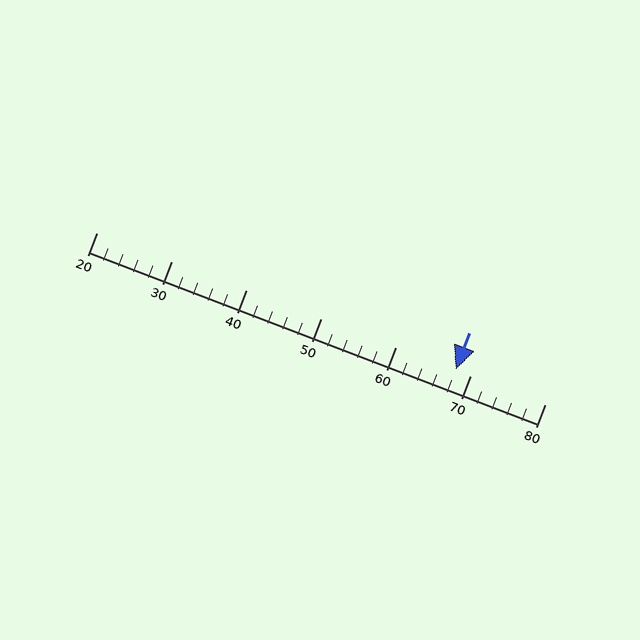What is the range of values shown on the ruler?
The ruler shows values from 20 to 80.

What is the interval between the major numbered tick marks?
The major tick marks are spaced 10 units apart.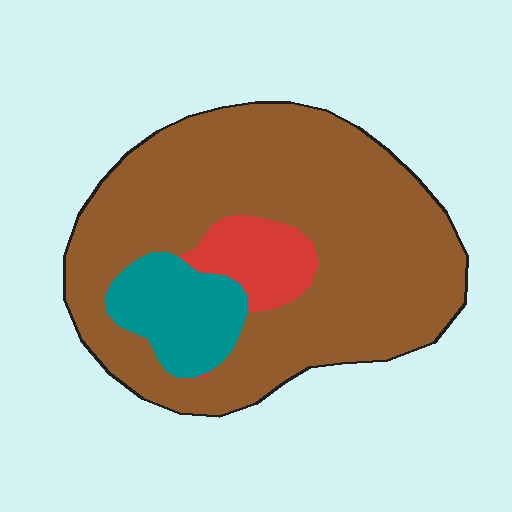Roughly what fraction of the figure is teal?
Teal covers 13% of the figure.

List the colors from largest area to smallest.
From largest to smallest: brown, teal, red.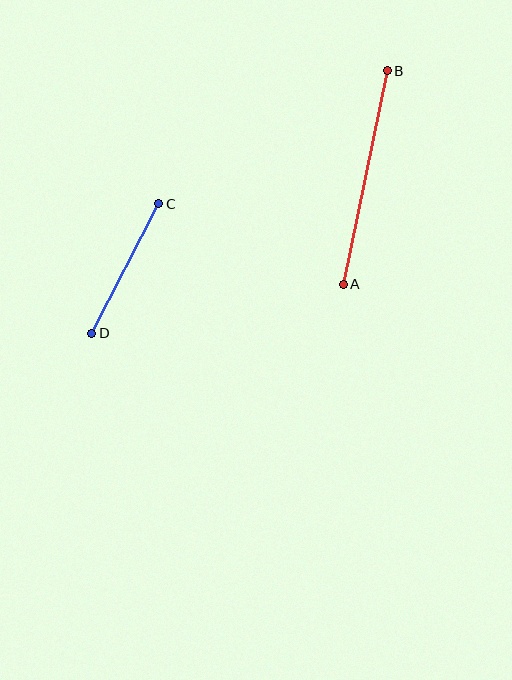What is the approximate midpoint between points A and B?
The midpoint is at approximately (365, 178) pixels.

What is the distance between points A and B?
The distance is approximately 218 pixels.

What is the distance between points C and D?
The distance is approximately 146 pixels.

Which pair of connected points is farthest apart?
Points A and B are farthest apart.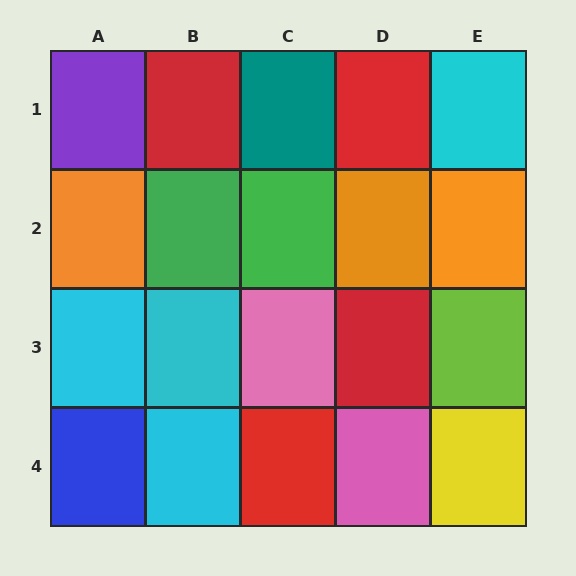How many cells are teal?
1 cell is teal.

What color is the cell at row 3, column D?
Red.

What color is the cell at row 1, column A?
Purple.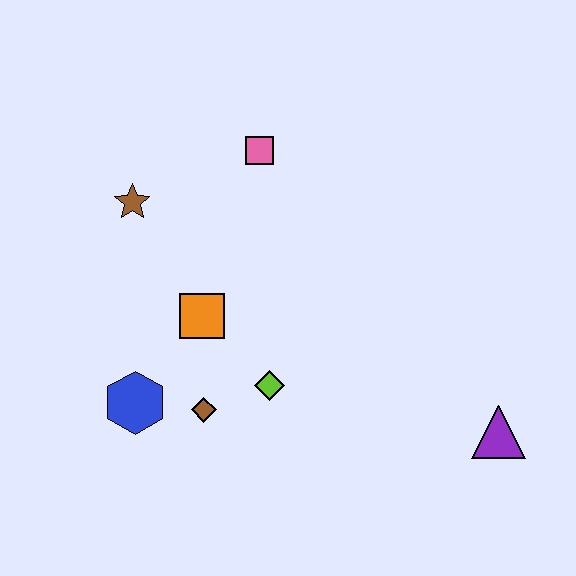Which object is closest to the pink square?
The brown star is closest to the pink square.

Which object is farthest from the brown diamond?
The purple triangle is farthest from the brown diamond.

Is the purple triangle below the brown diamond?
Yes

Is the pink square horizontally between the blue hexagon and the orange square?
No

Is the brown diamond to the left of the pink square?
Yes